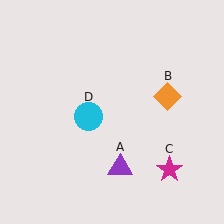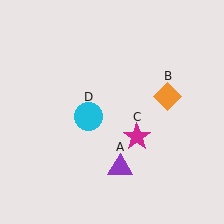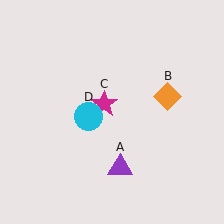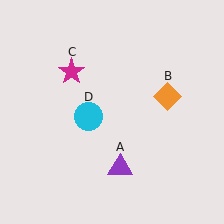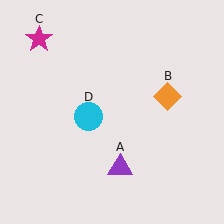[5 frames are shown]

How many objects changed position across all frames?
1 object changed position: magenta star (object C).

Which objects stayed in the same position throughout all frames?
Purple triangle (object A) and orange diamond (object B) and cyan circle (object D) remained stationary.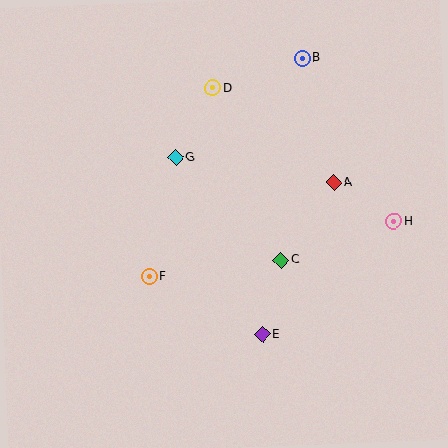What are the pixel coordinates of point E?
Point E is at (263, 334).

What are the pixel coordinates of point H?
Point H is at (394, 221).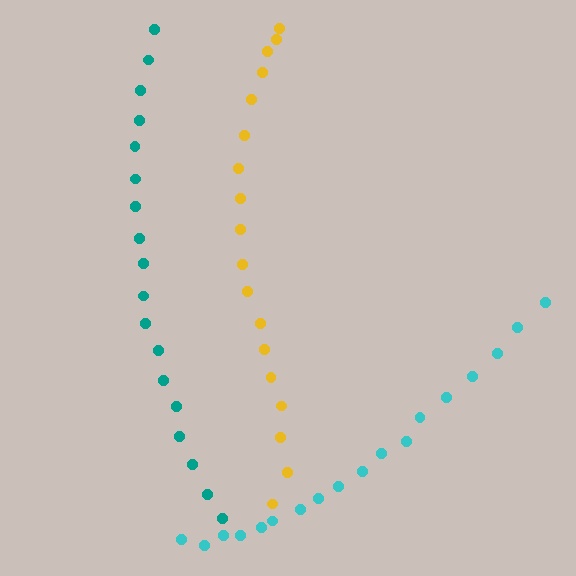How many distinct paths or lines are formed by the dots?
There are 3 distinct paths.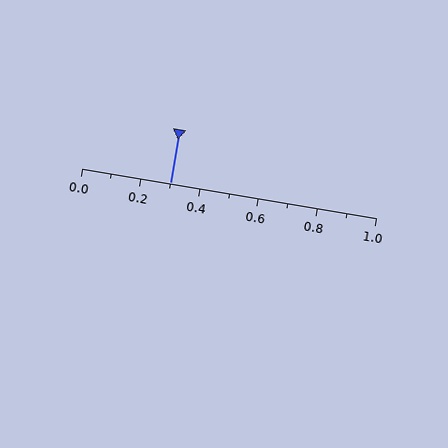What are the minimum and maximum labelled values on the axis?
The axis runs from 0.0 to 1.0.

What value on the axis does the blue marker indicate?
The marker indicates approximately 0.3.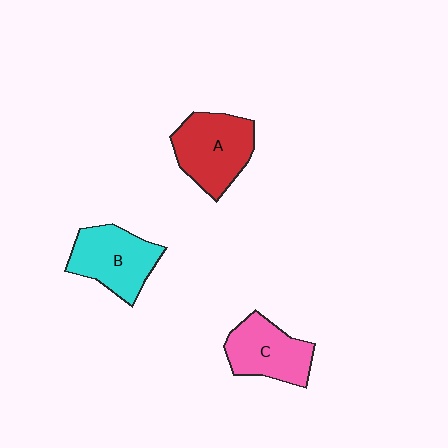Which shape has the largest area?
Shape A (red).